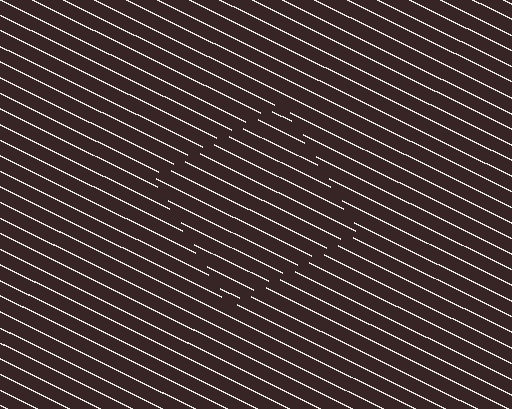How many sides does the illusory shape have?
4 sides — the line-ends trace a square.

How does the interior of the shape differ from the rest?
The interior of the shape contains the same grating, shifted by half a period — the contour is defined by the phase discontinuity where line-ends from the inner and outer gratings abut.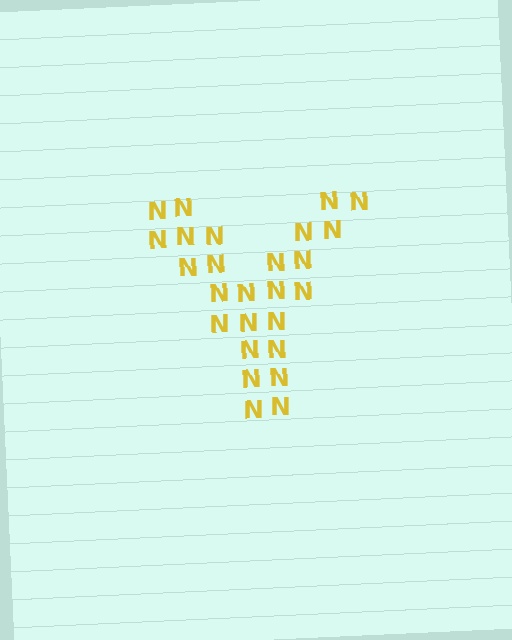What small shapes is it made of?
It is made of small letter N's.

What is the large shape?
The large shape is the letter Y.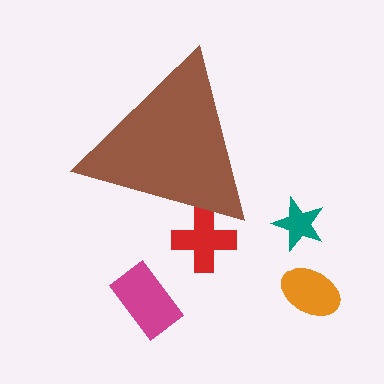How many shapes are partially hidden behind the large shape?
1 shape is partially hidden.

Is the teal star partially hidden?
No, the teal star is fully visible.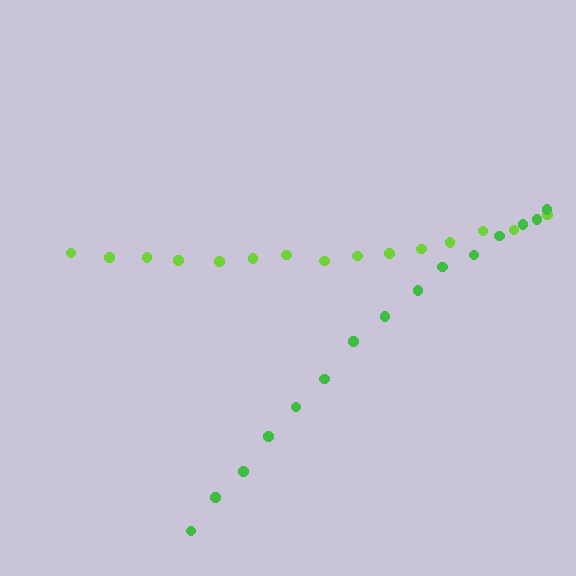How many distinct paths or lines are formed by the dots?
There are 2 distinct paths.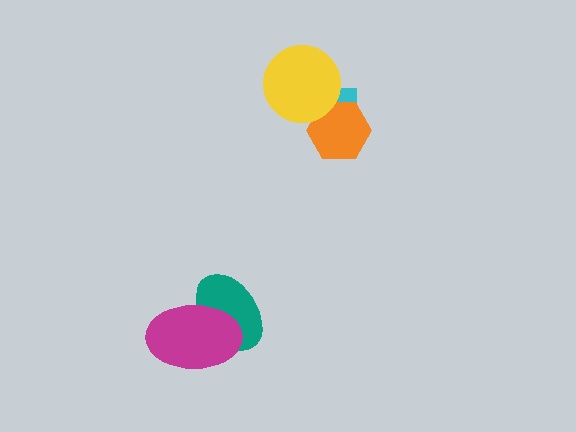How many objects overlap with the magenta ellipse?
1 object overlaps with the magenta ellipse.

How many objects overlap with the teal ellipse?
1 object overlaps with the teal ellipse.